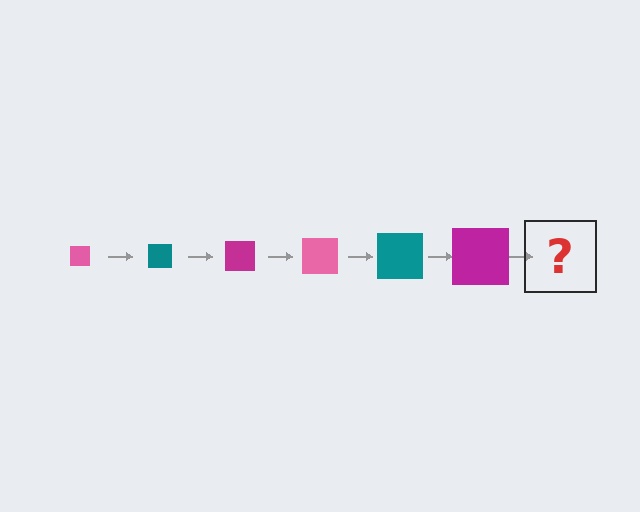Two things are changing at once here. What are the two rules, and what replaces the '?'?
The two rules are that the square grows larger each step and the color cycles through pink, teal, and magenta. The '?' should be a pink square, larger than the previous one.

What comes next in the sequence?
The next element should be a pink square, larger than the previous one.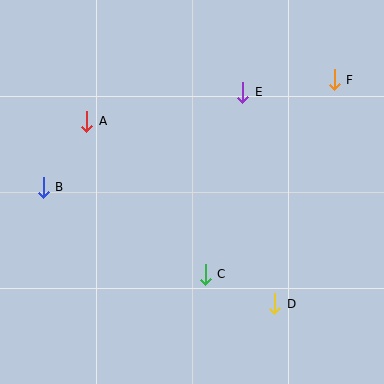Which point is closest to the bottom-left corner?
Point B is closest to the bottom-left corner.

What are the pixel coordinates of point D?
Point D is at (275, 304).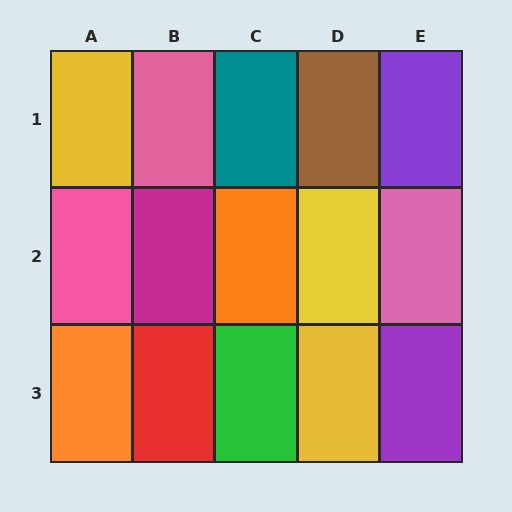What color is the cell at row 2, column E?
Pink.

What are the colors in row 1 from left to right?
Yellow, pink, teal, brown, purple.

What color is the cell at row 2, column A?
Pink.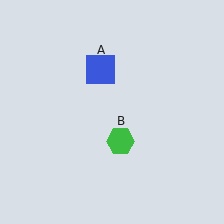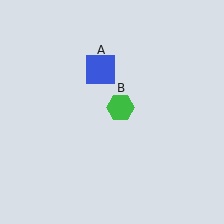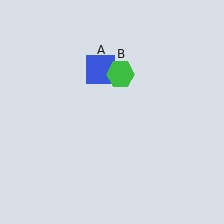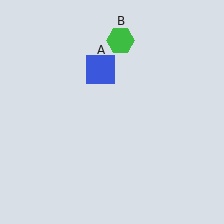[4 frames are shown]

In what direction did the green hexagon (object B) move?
The green hexagon (object B) moved up.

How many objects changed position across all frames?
1 object changed position: green hexagon (object B).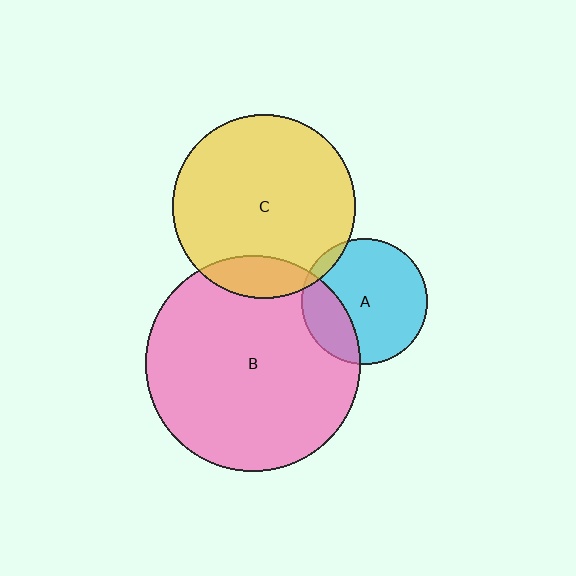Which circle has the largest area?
Circle B (pink).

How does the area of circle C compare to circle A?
Approximately 2.1 times.